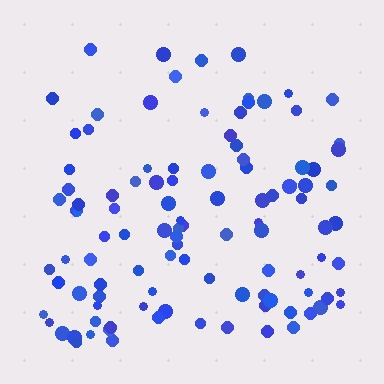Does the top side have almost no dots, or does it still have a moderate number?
Still a moderate number, just noticeably fewer than the bottom.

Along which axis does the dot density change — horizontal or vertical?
Vertical.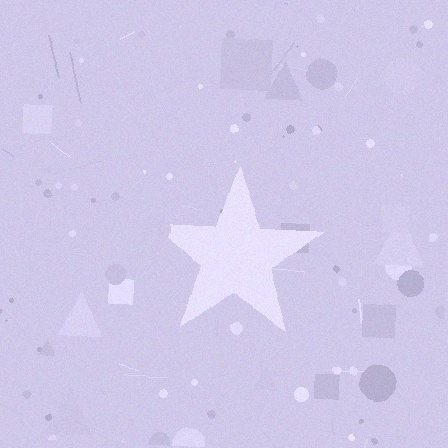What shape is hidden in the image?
A star is hidden in the image.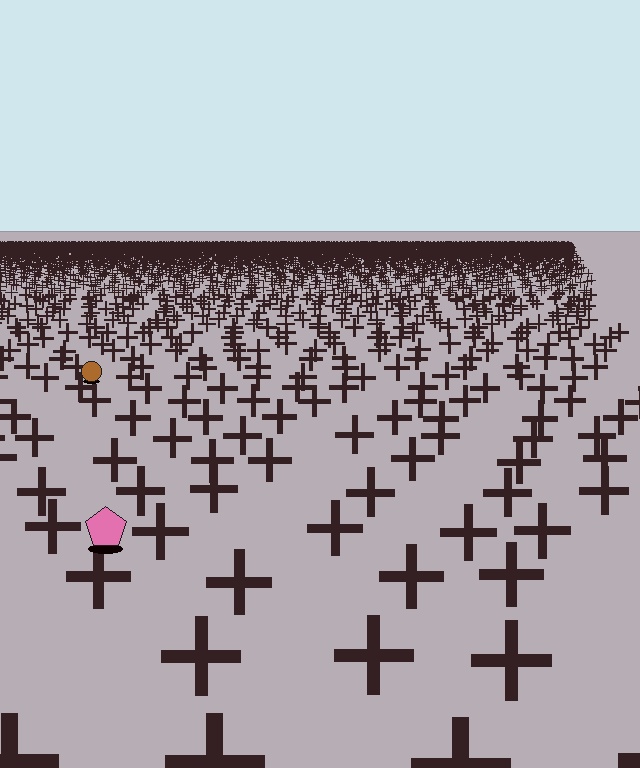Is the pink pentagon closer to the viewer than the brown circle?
Yes. The pink pentagon is closer — you can tell from the texture gradient: the ground texture is coarser near it.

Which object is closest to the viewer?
The pink pentagon is closest. The texture marks near it are larger and more spread out.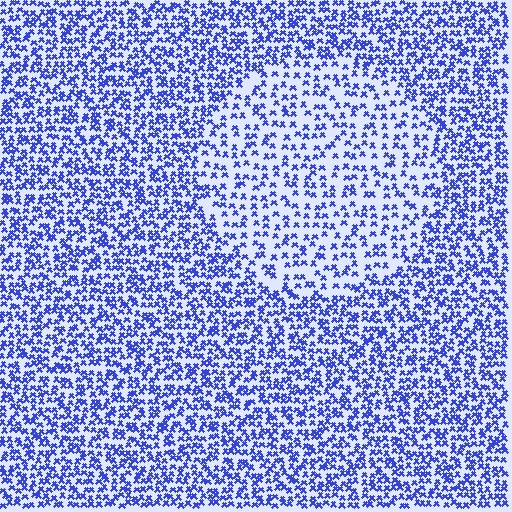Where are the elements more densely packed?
The elements are more densely packed outside the circle boundary.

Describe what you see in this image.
The image contains small blue elements arranged at two different densities. A circle-shaped region is visible where the elements are less densely packed than the surrounding area.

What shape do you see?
I see a circle.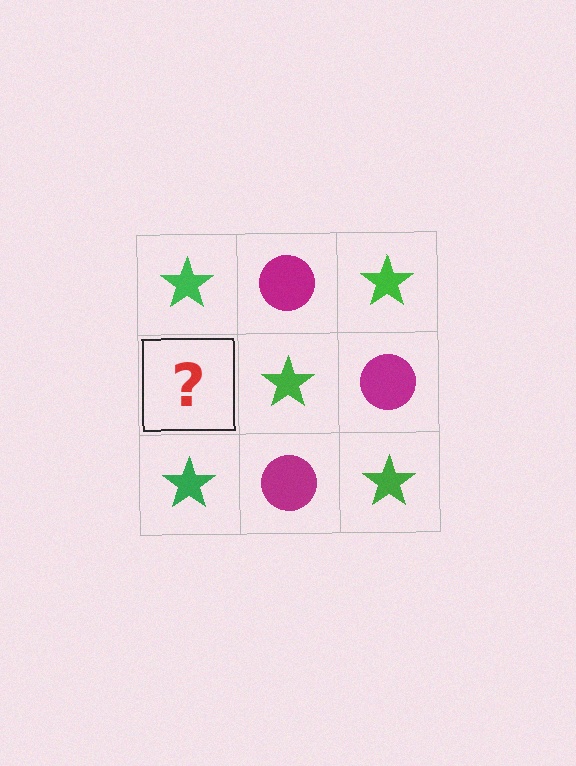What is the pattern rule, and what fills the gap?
The rule is that it alternates green star and magenta circle in a checkerboard pattern. The gap should be filled with a magenta circle.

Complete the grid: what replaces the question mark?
The question mark should be replaced with a magenta circle.